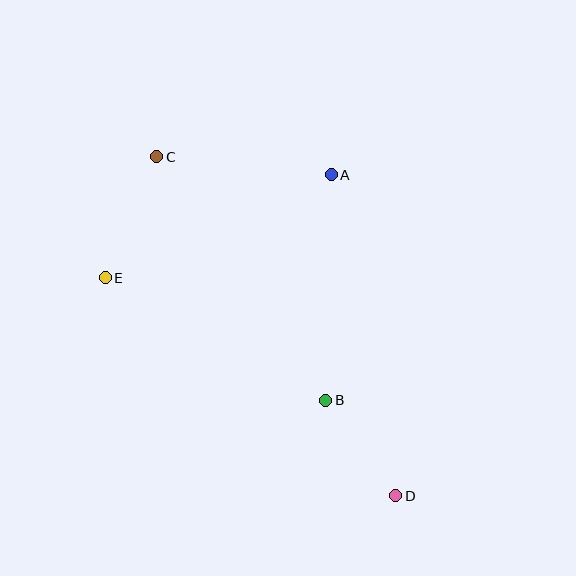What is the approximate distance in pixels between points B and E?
The distance between B and E is approximately 252 pixels.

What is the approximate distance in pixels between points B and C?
The distance between B and C is approximately 296 pixels.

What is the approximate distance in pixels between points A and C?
The distance between A and C is approximately 175 pixels.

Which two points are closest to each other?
Points B and D are closest to each other.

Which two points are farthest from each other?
Points C and D are farthest from each other.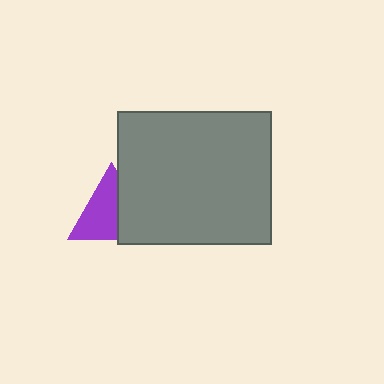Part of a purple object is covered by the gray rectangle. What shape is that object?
It is a triangle.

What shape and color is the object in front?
The object in front is a gray rectangle.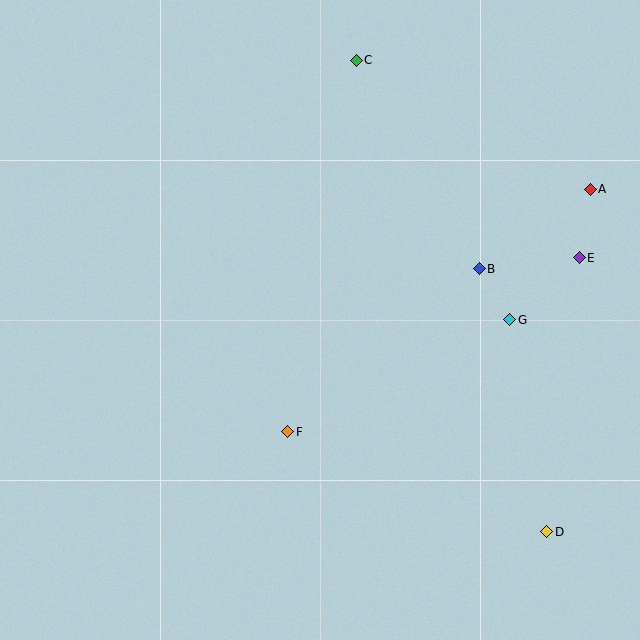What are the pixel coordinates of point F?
Point F is at (288, 432).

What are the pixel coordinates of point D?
Point D is at (547, 532).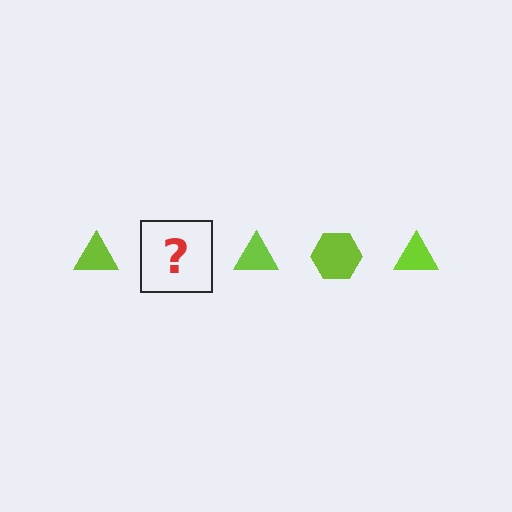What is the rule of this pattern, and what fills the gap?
The rule is that the pattern cycles through triangle, hexagon shapes in lime. The gap should be filled with a lime hexagon.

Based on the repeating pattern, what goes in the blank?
The blank should be a lime hexagon.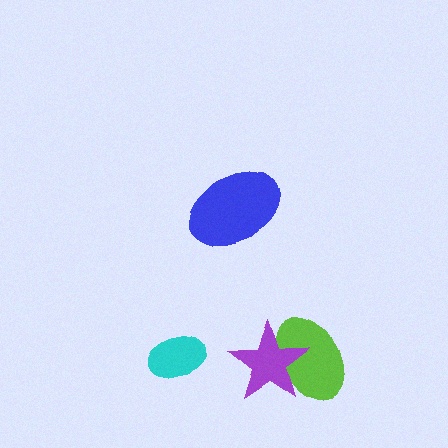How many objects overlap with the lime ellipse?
1 object overlaps with the lime ellipse.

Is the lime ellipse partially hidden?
Yes, it is partially covered by another shape.